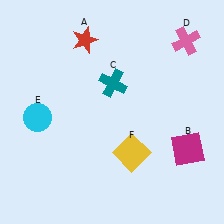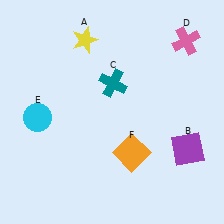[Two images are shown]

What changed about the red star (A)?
In Image 1, A is red. In Image 2, it changed to yellow.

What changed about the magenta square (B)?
In Image 1, B is magenta. In Image 2, it changed to purple.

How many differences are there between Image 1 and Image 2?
There are 3 differences between the two images.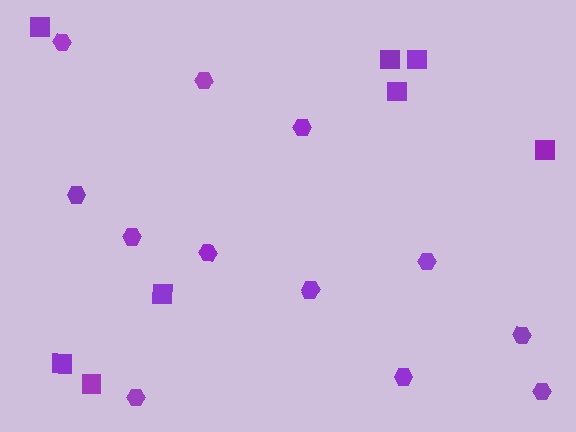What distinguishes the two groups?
There are 2 groups: one group of squares (8) and one group of hexagons (12).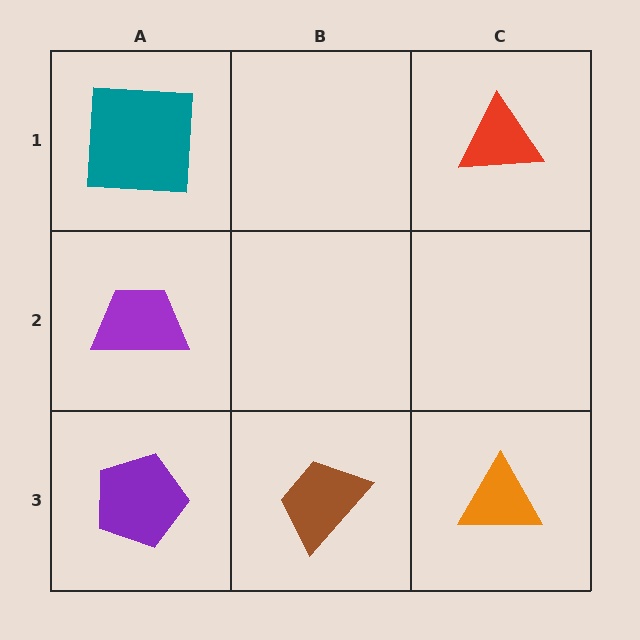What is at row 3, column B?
A brown trapezoid.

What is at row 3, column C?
An orange triangle.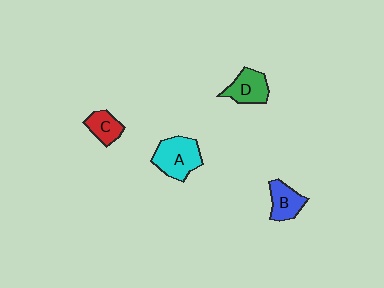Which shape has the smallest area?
Shape C (red).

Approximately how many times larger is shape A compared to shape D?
Approximately 1.3 times.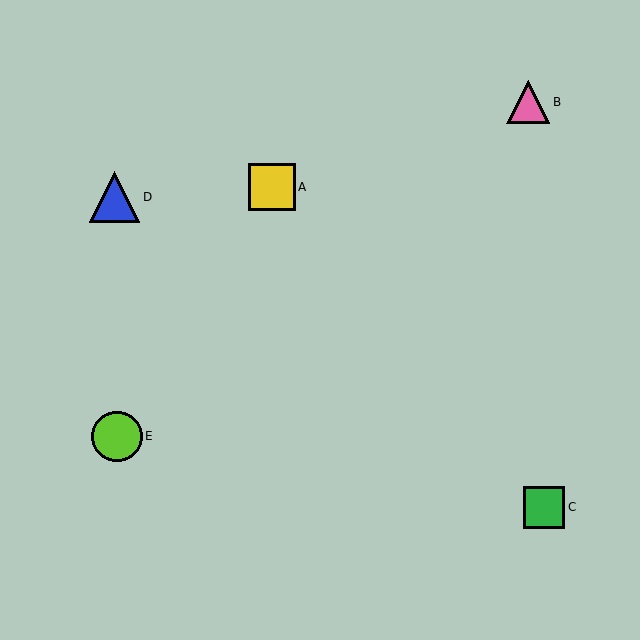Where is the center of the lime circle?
The center of the lime circle is at (117, 436).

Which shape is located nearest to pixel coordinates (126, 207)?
The blue triangle (labeled D) at (115, 197) is nearest to that location.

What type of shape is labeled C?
Shape C is a green square.